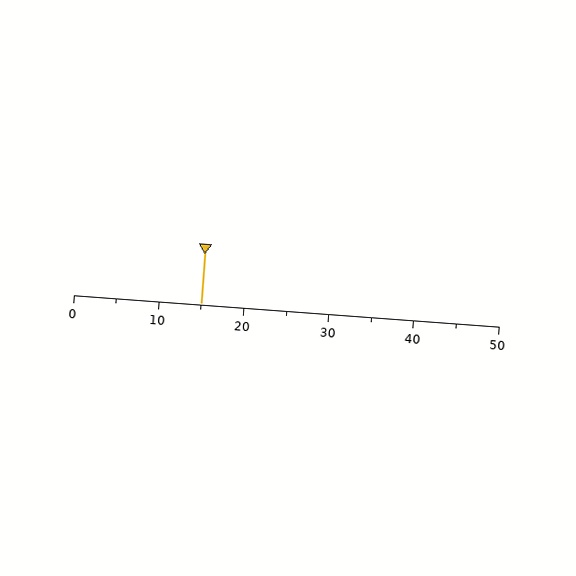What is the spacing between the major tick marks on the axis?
The major ticks are spaced 10 apart.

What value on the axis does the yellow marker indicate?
The marker indicates approximately 15.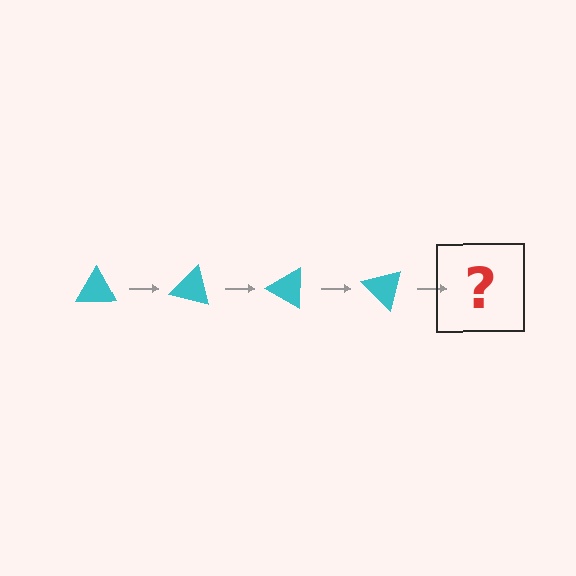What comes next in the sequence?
The next element should be a cyan triangle rotated 60 degrees.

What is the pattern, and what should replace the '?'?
The pattern is that the triangle rotates 15 degrees each step. The '?' should be a cyan triangle rotated 60 degrees.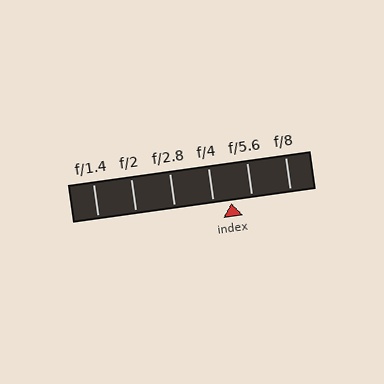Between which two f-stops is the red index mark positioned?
The index mark is between f/4 and f/5.6.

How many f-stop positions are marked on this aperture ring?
There are 6 f-stop positions marked.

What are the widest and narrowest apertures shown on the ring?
The widest aperture shown is f/1.4 and the narrowest is f/8.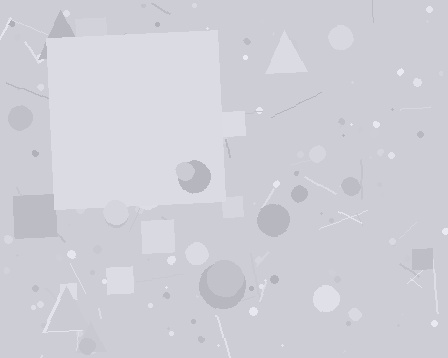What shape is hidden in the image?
A square is hidden in the image.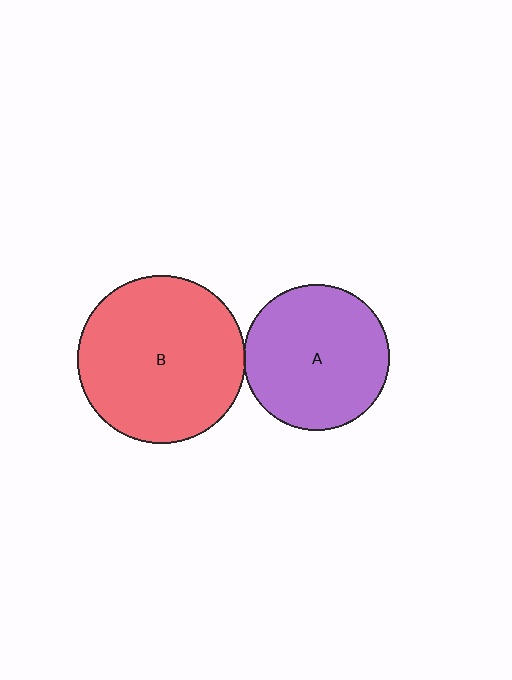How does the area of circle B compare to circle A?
Approximately 1.3 times.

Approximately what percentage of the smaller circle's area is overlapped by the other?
Approximately 5%.